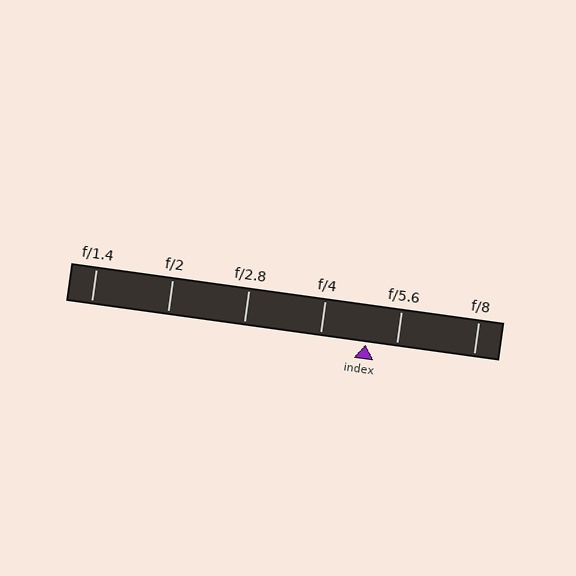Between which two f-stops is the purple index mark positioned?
The index mark is between f/4 and f/5.6.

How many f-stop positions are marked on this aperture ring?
There are 6 f-stop positions marked.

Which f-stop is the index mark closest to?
The index mark is closest to f/5.6.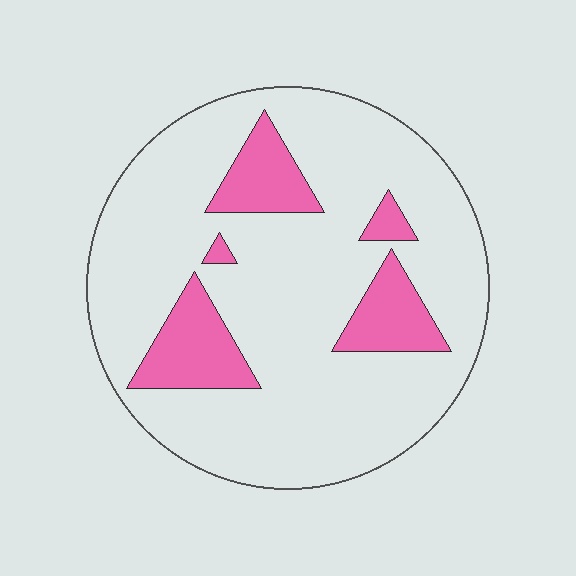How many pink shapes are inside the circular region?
5.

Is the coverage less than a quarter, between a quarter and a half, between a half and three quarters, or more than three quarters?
Less than a quarter.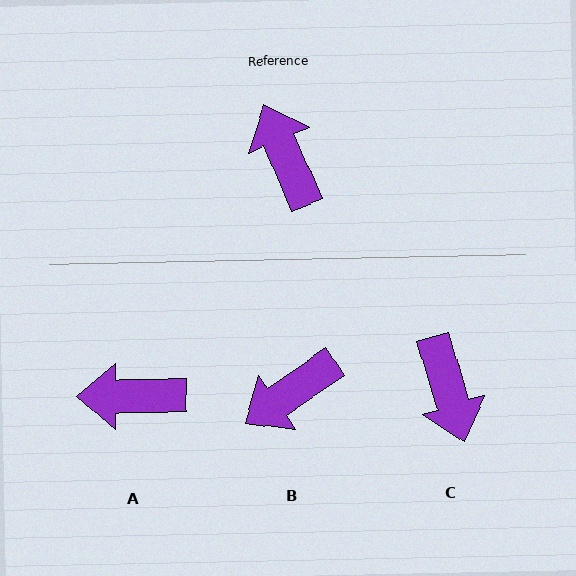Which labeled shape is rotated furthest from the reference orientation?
C, about 174 degrees away.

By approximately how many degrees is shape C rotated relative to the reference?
Approximately 174 degrees counter-clockwise.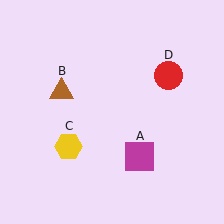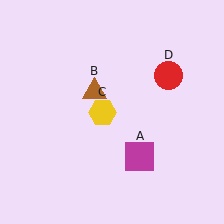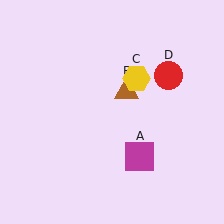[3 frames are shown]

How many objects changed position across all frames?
2 objects changed position: brown triangle (object B), yellow hexagon (object C).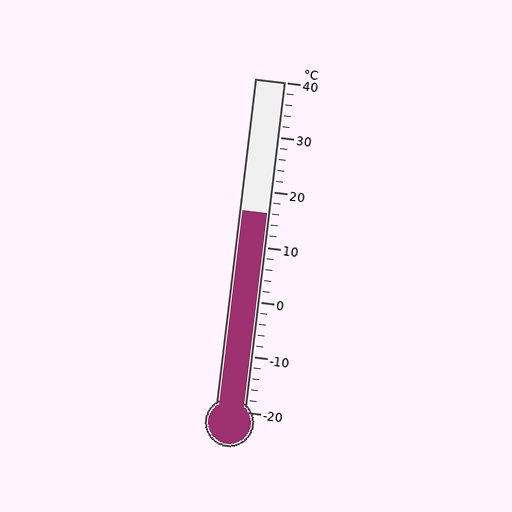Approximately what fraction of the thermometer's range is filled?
The thermometer is filled to approximately 60% of its range.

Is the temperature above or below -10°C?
The temperature is above -10°C.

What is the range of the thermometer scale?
The thermometer scale ranges from -20°C to 40°C.